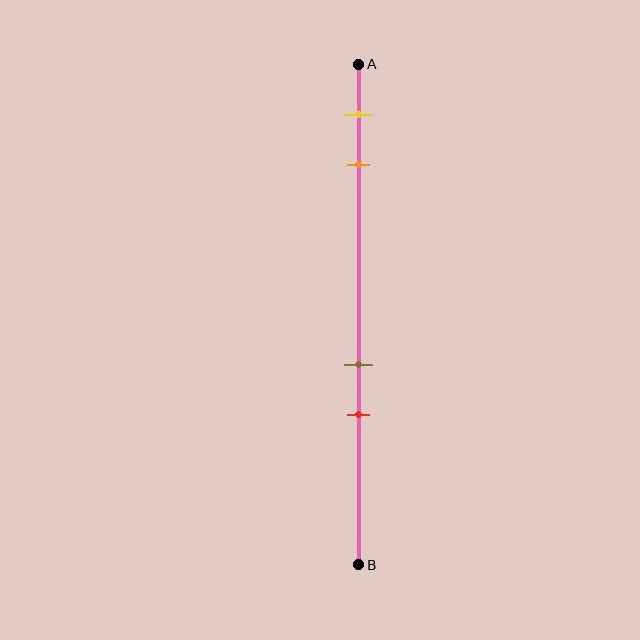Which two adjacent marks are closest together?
The brown and red marks are the closest adjacent pair.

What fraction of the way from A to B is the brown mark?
The brown mark is approximately 60% (0.6) of the way from A to B.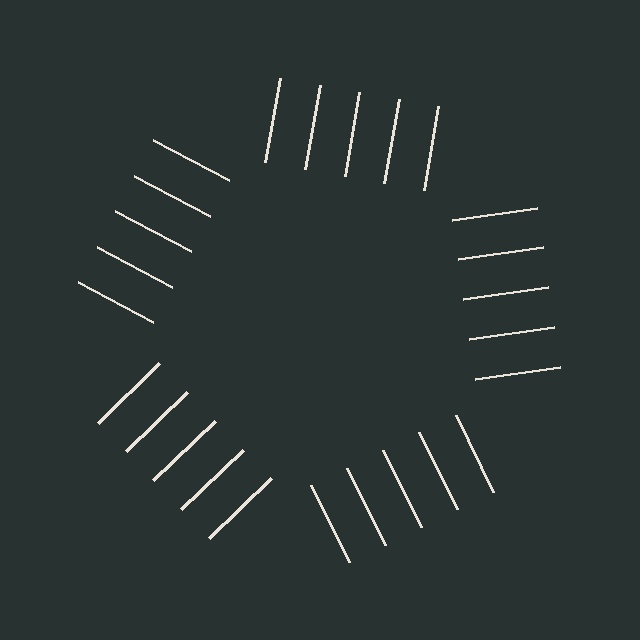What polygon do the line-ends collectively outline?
An illusory pentagon — the line segments terminate on its edges but no continuous stroke is drawn.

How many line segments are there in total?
25 — 5 along each of the 5 edges.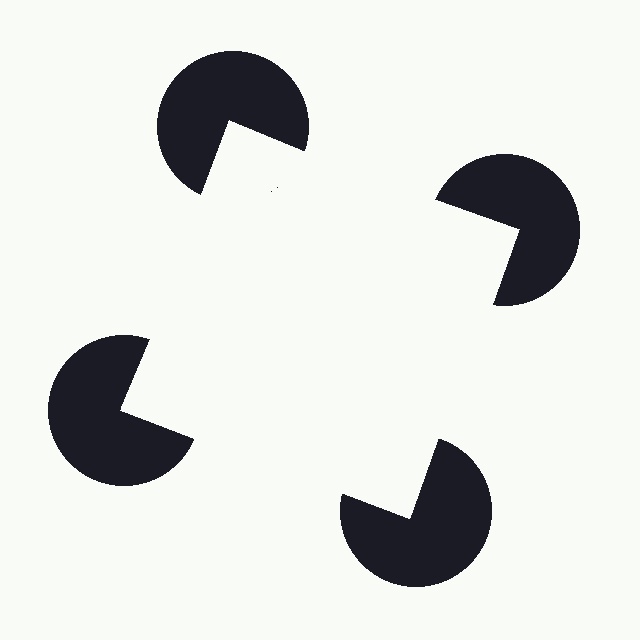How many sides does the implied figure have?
4 sides.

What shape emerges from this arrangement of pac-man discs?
An illusory square — its edges are inferred from the aligned wedge cuts in the pac-man discs, not physically drawn.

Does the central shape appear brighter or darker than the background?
It typically appears slightly brighter than the background, even though no actual brightness change is drawn.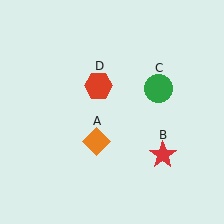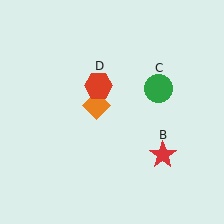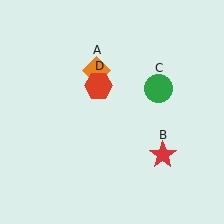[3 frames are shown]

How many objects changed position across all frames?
1 object changed position: orange diamond (object A).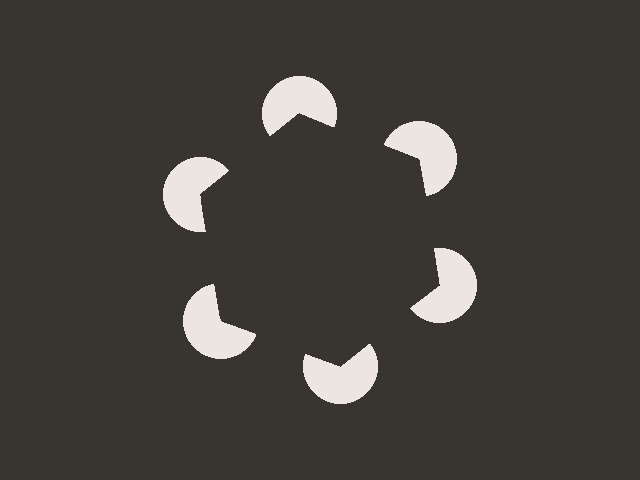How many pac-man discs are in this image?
There are 6 — one at each vertex of the illusory hexagon.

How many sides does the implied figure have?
6 sides.